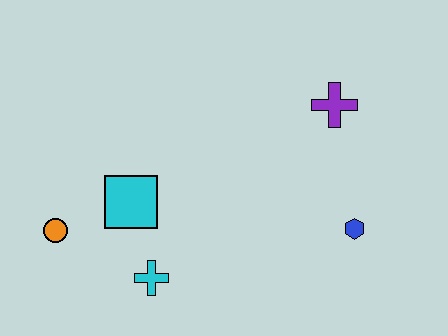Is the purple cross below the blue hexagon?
No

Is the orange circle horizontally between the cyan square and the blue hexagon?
No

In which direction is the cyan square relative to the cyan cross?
The cyan square is above the cyan cross.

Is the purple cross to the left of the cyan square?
No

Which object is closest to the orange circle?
The cyan square is closest to the orange circle.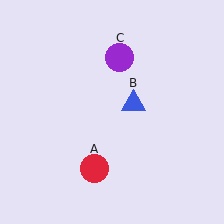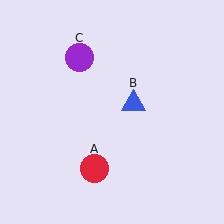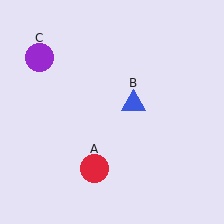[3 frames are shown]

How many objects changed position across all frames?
1 object changed position: purple circle (object C).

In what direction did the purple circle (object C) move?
The purple circle (object C) moved left.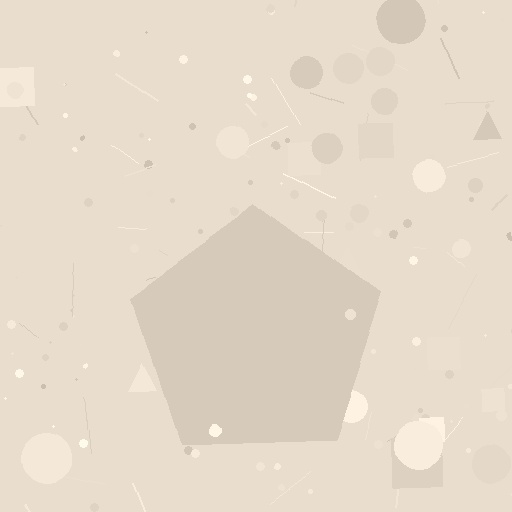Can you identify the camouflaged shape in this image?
The camouflaged shape is a pentagon.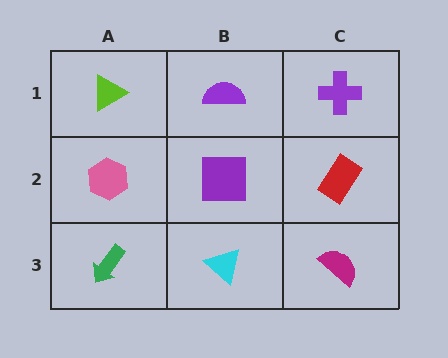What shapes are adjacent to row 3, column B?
A purple square (row 2, column B), a green arrow (row 3, column A), a magenta semicircle (row 3, column C).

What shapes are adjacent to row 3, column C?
A red rectangle (row 2, column C), a cyan triangle (row 3, column B).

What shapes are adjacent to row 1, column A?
A pink hexagon (row 2, column A), a purple semicircle (row 1, column B).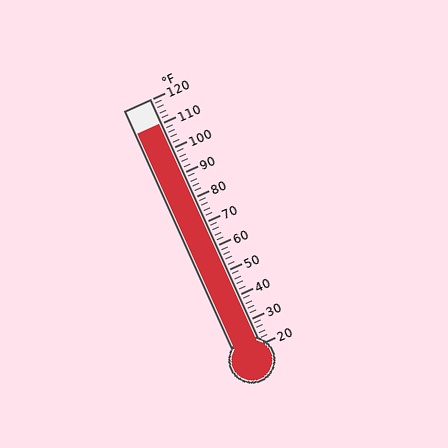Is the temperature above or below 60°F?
The temperature is above 60°F.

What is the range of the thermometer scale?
The thermometer scale ranges from 20°F to 120°F.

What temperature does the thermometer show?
The thermometer shows approximately 110°F.